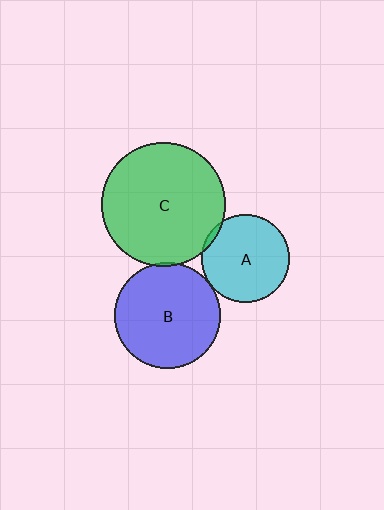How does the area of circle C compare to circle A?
Approximately 2.0 times.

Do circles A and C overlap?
Yes.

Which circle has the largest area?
Circle C (green).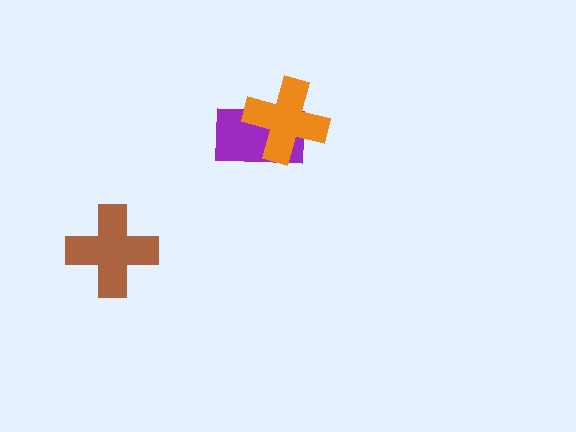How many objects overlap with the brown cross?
0 objects overlap with the brown cross.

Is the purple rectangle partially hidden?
Yes, it is partially covered by another shape.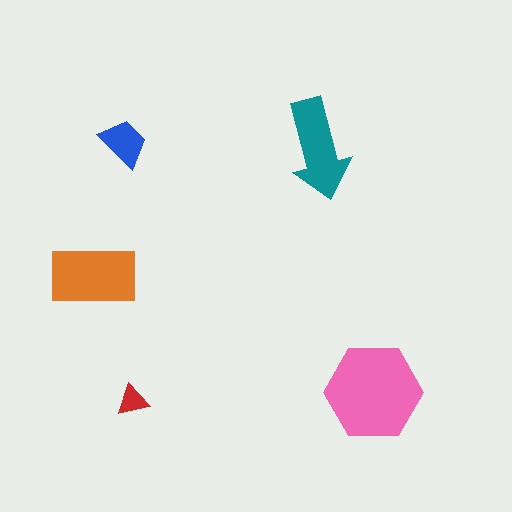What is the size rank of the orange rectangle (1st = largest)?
2nd.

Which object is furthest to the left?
The orange rectangle is leftmost.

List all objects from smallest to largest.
The red triangle, the blue trapezoid, the teal arrow, the orange rectangle, the pink hexagon.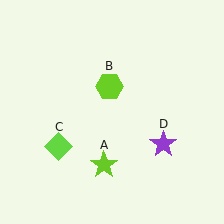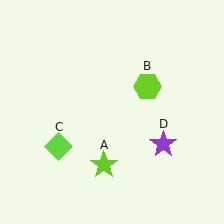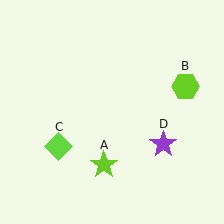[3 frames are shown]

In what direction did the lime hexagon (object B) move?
The lime hexagon (object B) moved right.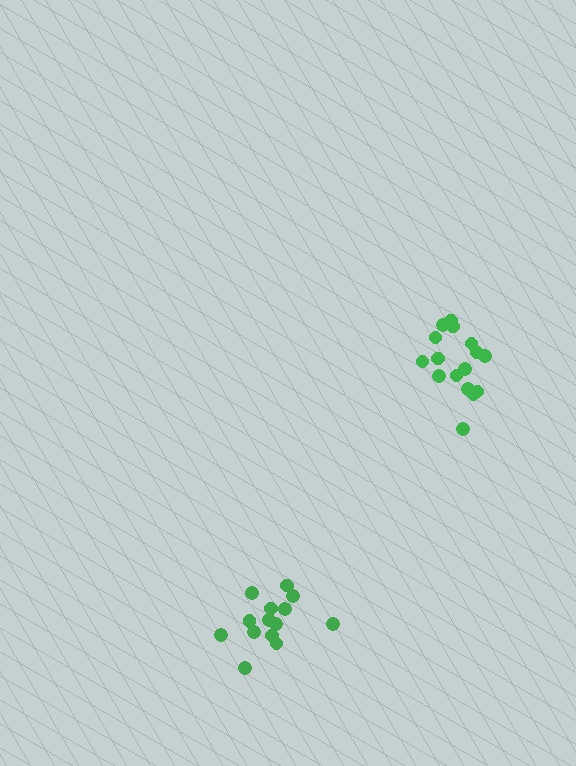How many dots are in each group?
Group 1: 16 dots, Group 2: 14 dots (30 total).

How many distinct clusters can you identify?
There are 2 distinct clusters.